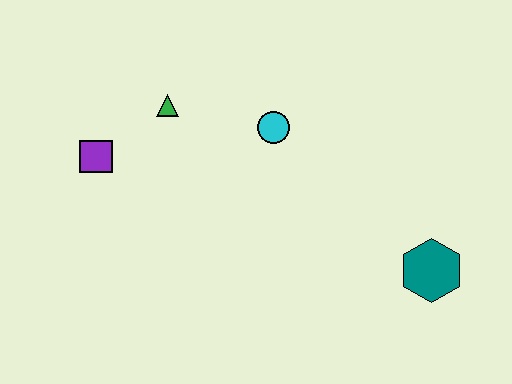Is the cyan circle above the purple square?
Yes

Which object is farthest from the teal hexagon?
The purple square is farthest from the teal hexagon.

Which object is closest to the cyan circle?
The green triangle is closest to the cyan circle.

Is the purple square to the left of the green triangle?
Yes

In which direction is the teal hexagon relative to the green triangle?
The teal hexagon is to the right of the green triangle.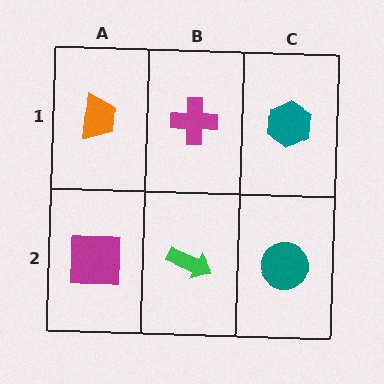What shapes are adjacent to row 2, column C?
A teal hexagon (row 1, column C), a green arrow (row 2, column B).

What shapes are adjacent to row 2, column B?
A magenta cross (row 1, column B), a magenta square (row 2, column A), a teal circle (row 2, column C).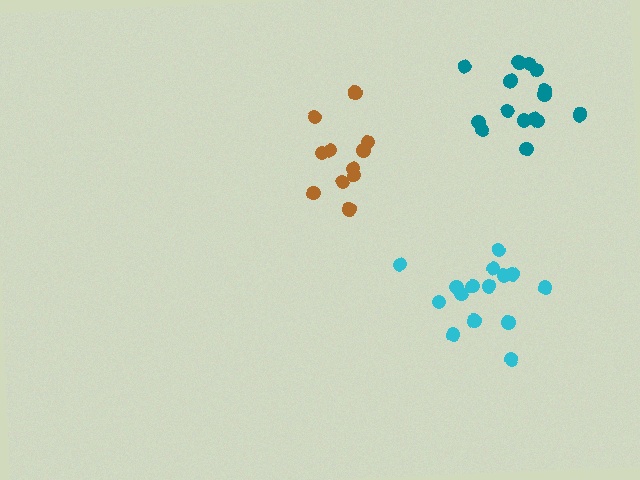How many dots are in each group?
Group 1: 15 dots, Group 2: 11 dots, Group 3: 16 dots (42 total).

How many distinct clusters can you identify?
There are 3 distinct clusters.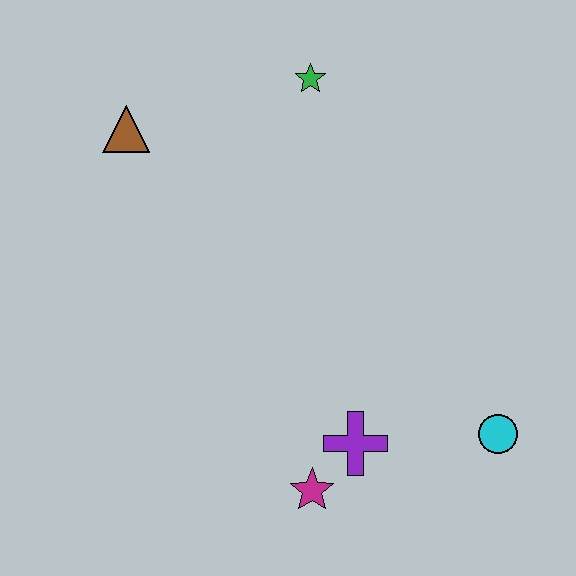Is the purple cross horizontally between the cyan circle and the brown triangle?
Yes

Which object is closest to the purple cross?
The magenta star is closest to the purple cross.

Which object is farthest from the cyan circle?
The brown triangle is farthest from the cyan circle.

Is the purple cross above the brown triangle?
No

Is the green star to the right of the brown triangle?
Yes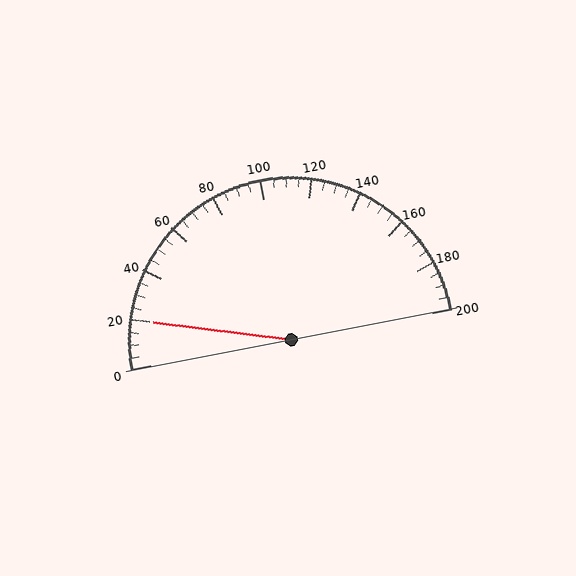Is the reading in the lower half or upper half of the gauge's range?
The reading is in the lower half of the range (0 to 200).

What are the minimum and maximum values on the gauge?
The gauge ranges from 0 to 200.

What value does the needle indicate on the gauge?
The needle indicates approximately 20.